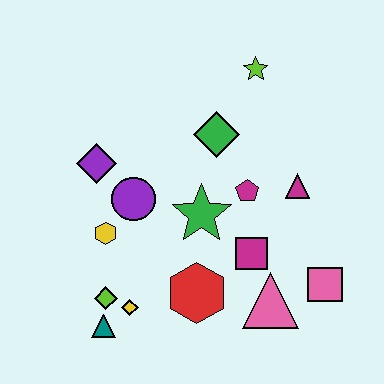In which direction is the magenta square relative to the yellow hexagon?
The magenta square is to the right of the yellow hexagon.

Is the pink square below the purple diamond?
Yes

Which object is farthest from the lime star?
The teal triangle is farthest from the lime star.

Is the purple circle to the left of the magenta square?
Yes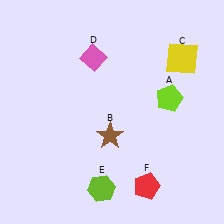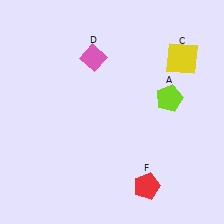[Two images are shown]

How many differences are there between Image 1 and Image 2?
There are 2 differences between the two images.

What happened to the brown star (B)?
The brown star (B) was removed in Image 2. It was in the bottom-left area of Image 1.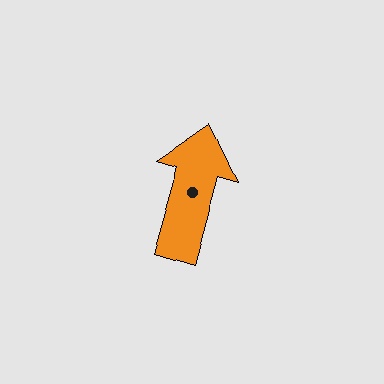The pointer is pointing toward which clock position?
Roughly 1 o'clock.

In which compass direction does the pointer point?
North.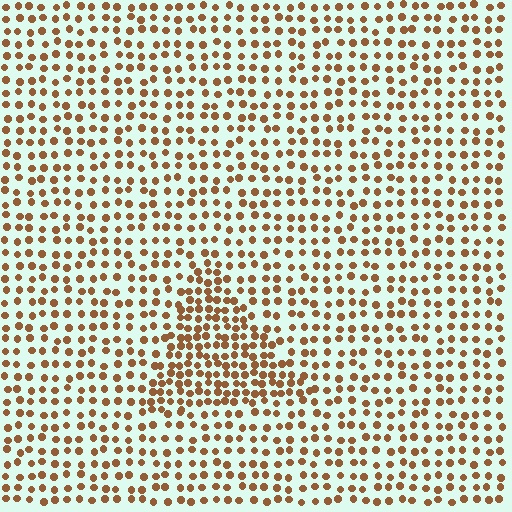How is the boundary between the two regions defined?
The boundary is defined by a change in element density (approximately 1.8x ratio). All elements are the same color, size, and shape.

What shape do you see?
I see a triangle.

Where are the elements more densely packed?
The elements are more densely packed inside the triangle boundary.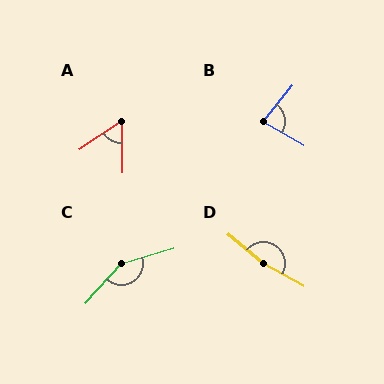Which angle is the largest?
D, at approximately 169 degrees.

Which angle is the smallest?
A, at approximately 56 degrees.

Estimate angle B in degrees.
Approximately 82 degrees.